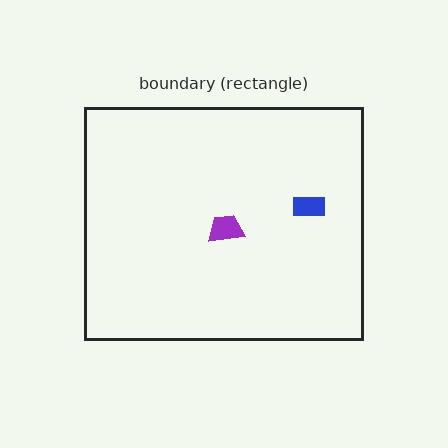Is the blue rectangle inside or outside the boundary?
Inside.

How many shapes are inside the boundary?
2 inside, 0 outside.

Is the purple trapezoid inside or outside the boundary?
Inside.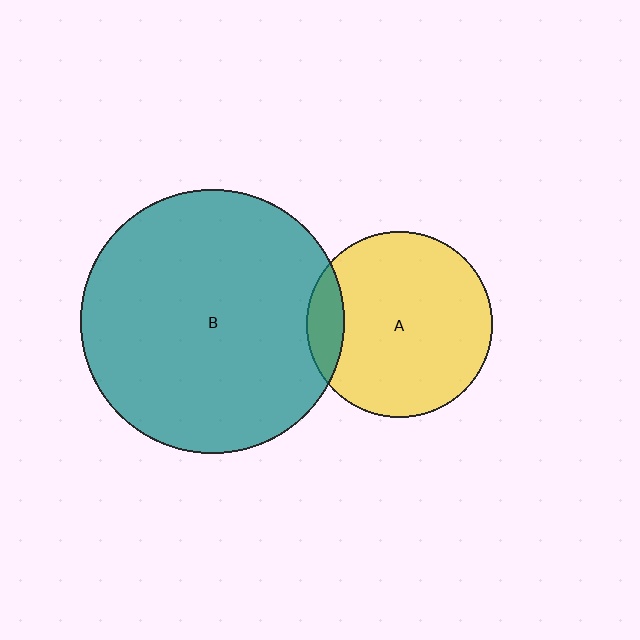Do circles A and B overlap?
Yes.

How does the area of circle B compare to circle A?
Approximately 2.0 times.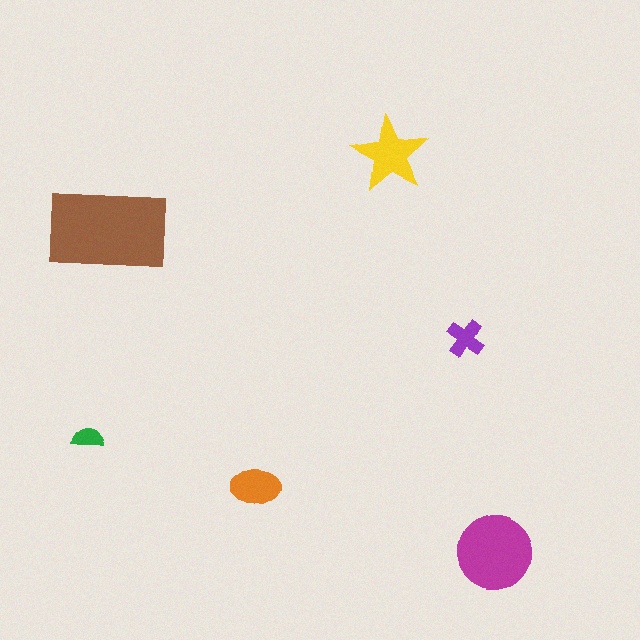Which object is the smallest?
The green semicircle.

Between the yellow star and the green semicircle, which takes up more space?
The yellow star.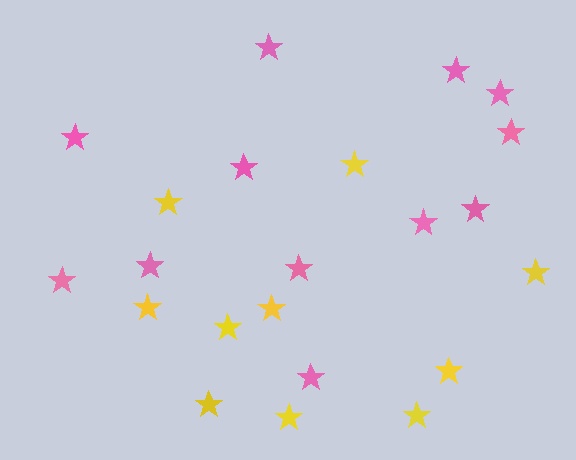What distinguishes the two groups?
There are 2 groups: one group of pink stars (12) and one group of yellow stars (10).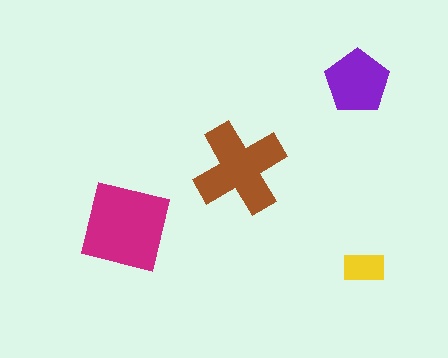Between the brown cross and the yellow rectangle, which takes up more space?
The brown cross.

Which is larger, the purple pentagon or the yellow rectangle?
The purple pentagon.